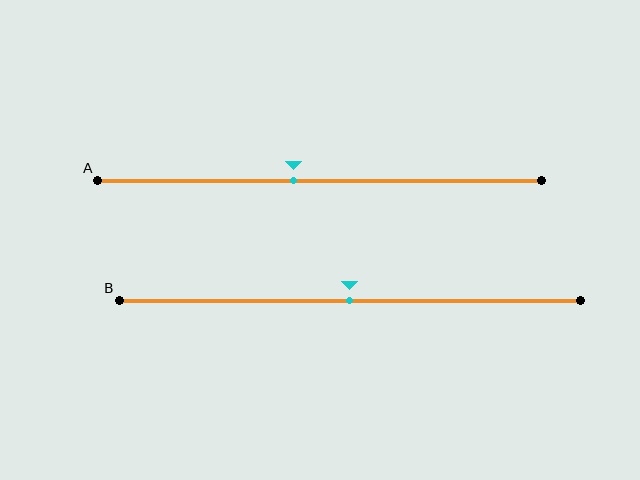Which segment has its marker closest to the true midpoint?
Segment B has its marker closest to the true midpoint.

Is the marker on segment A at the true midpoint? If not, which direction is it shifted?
No, the marker on segment A is shifted to the left by about 6% of the segment length.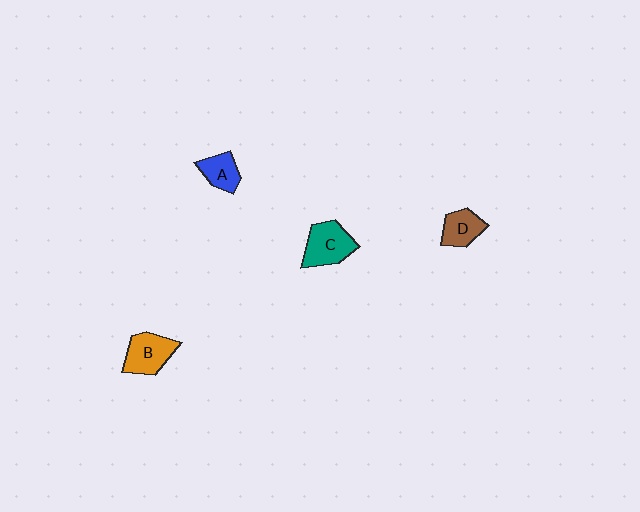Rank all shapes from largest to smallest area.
From largest to smallest: C (teal), B (orange), D (brown), A (blue).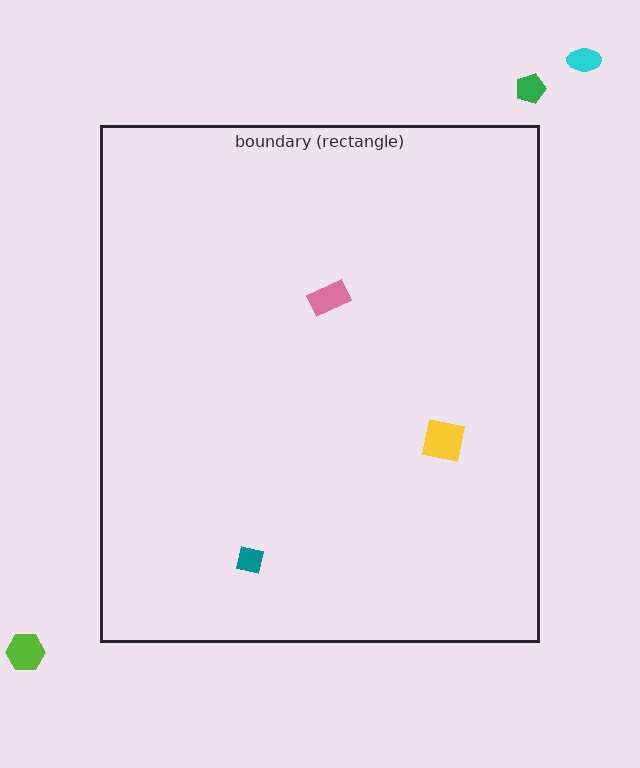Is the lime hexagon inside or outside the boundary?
Outside.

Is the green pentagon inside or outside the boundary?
Outside.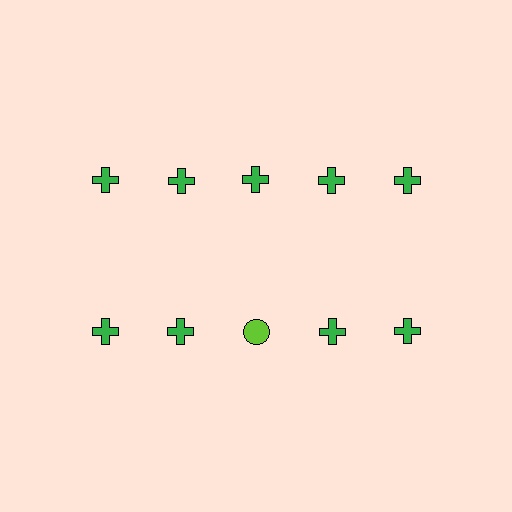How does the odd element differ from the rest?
It differs in both color (lime instead of green) and shape (circle instead of cross).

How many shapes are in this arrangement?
There are 10 shapes arranged in a grid pattern.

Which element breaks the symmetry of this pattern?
The lime circle in the second row, center column breaks the symmetry. All other shapes are green crosses.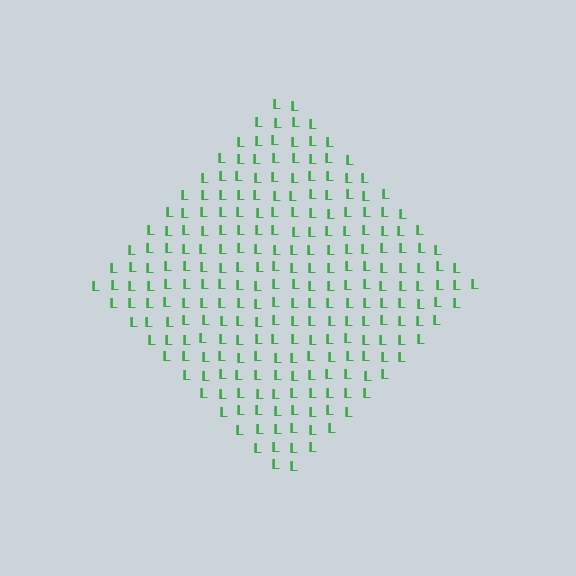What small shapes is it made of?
It is made of small letter L's.